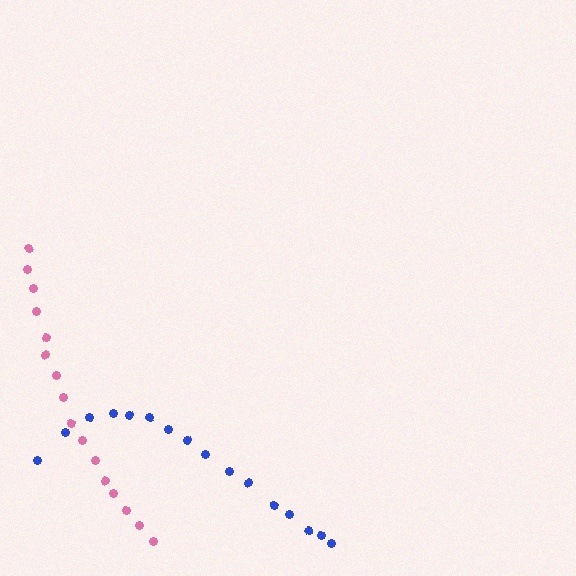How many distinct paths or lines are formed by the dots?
There are 2 distinct paths.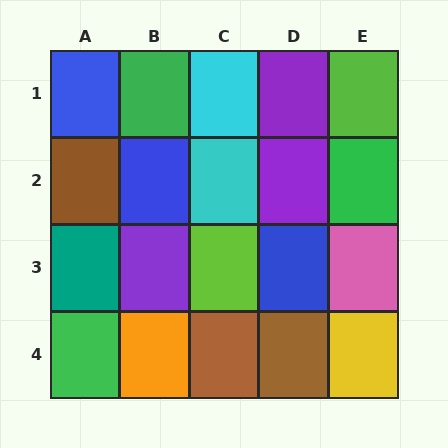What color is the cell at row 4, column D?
Brown.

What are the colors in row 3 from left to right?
Teal, purple, lime, blue, pink.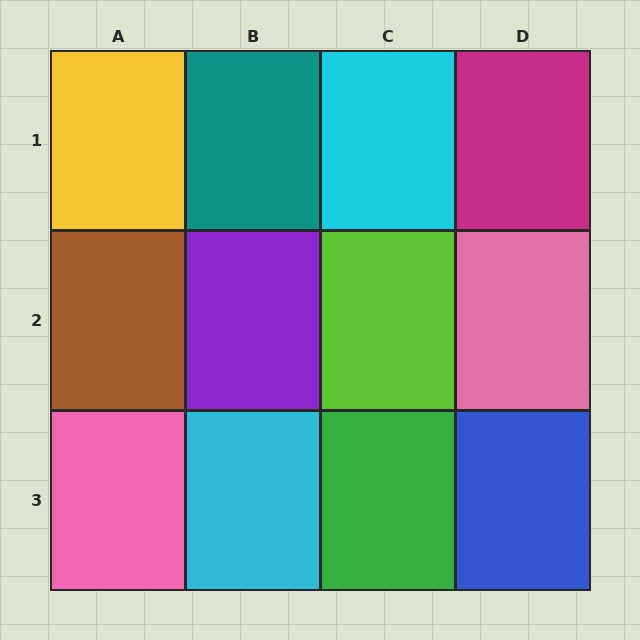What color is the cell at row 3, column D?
Blue.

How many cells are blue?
1 cell is blue.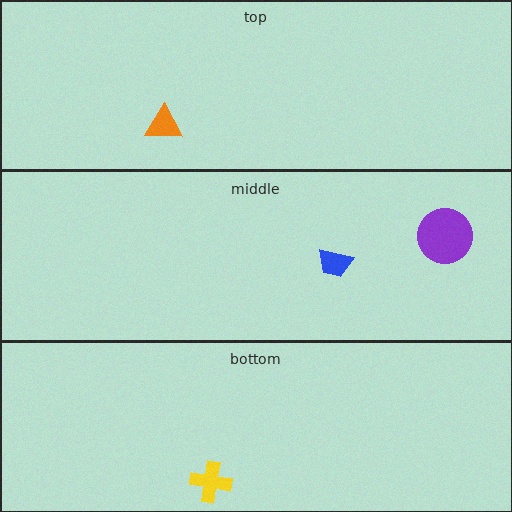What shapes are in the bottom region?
The yellow cross.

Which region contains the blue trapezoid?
The middle region.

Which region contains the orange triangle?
The top region.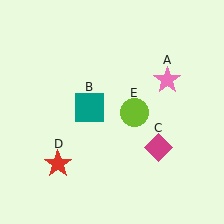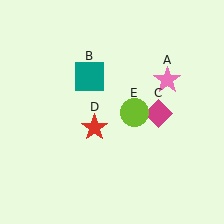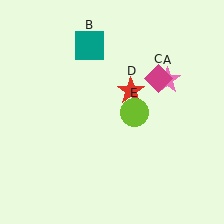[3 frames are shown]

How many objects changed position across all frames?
3 objects changed position: teal square (object B), magenta diamond (object C), red star (object D).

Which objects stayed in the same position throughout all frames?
Pink star (object A) and lime circle (object E) remained stationary.